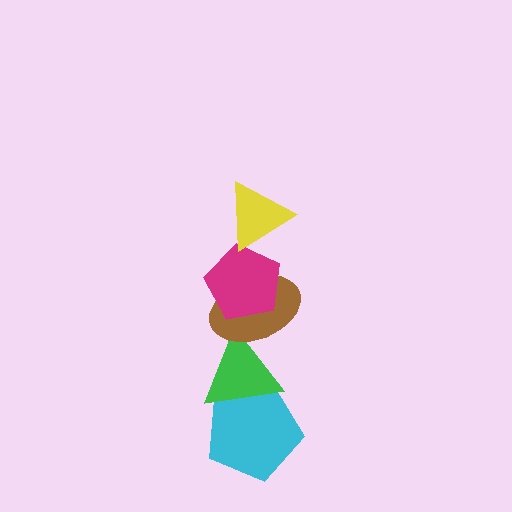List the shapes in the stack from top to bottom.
From top to bottom: the yellow triangle, the magenta pentagon, the brown ellipse, the green triangle, the cyan pentagon.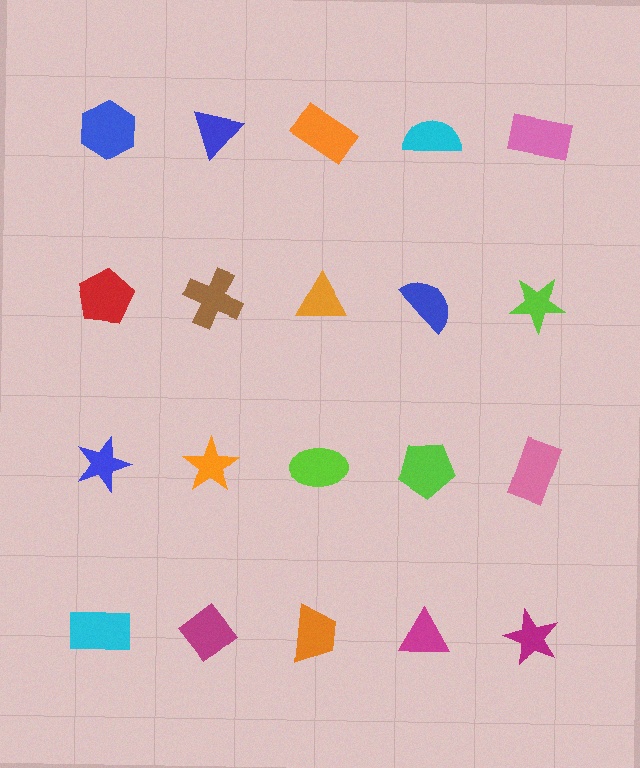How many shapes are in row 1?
5 shapes.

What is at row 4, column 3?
An orange trapezoid.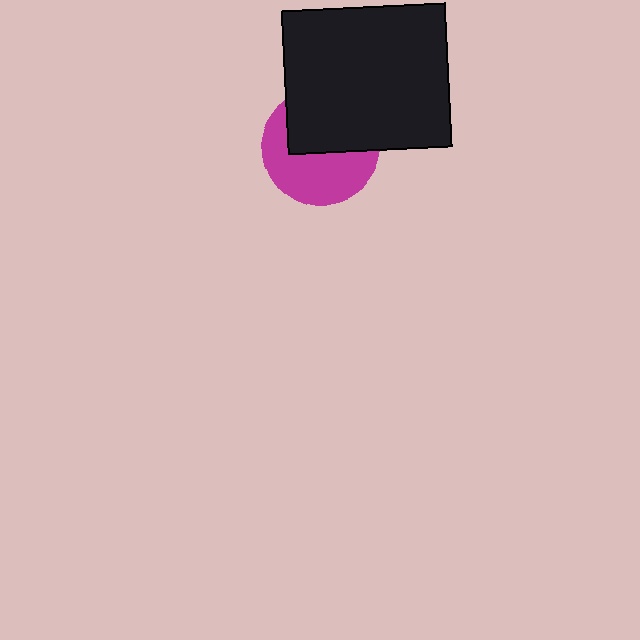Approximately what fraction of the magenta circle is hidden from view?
Roughly 48% of the magenta circle is hidden behind the black rectangle.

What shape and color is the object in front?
The object in front is a black rectangle.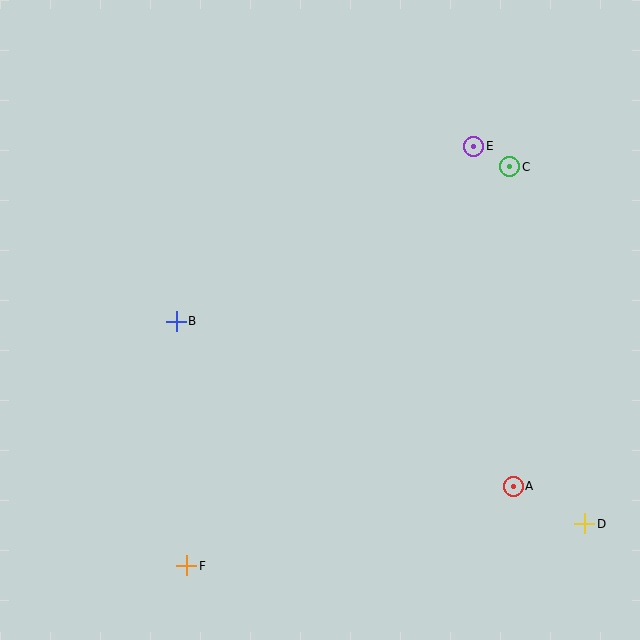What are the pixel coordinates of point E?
Point E is at (474, 146).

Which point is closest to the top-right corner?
Point C is closest to the top-right corner.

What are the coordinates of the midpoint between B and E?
The midpoint between B and E is at (325, 234).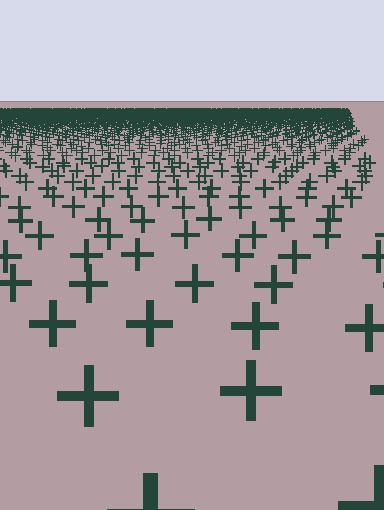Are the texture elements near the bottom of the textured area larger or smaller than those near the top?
Larger. Near the bottom, elements are closer to the viewer and appear at a bigger on-screen size.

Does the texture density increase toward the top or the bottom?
Density increases toward the top.